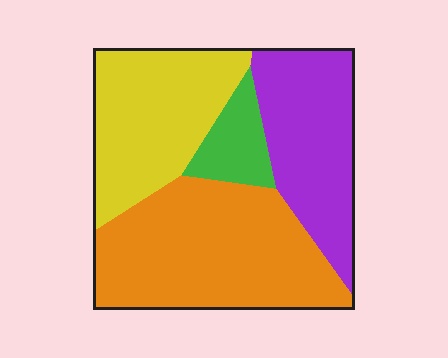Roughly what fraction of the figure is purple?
Purple takes up about one quarter (1/4) of the figure.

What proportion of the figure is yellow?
Yellow covers about 25% of the figure.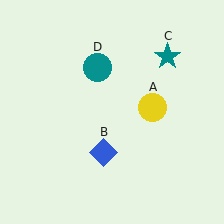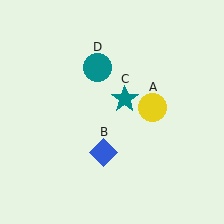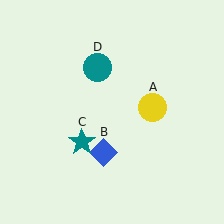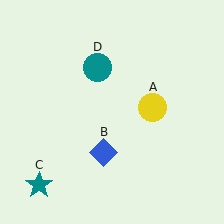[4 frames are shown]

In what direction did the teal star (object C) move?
The teal star (object C) moved down and to the left.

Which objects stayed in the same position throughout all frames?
Yellow circle (object A) and blue diamond (object B) and teal circle (object D) remained stationary.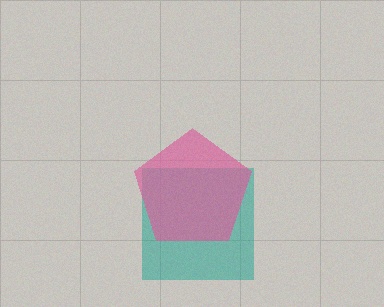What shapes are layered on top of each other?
The layered shapes are: a teal square, a pink pentagon.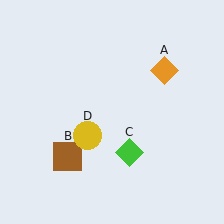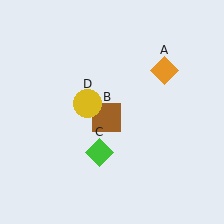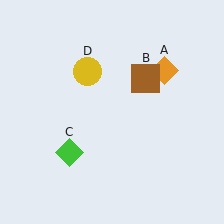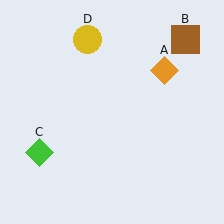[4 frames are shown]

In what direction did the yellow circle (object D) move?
The yellow circle (object D) moved up.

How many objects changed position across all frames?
3 objects changed position: brown square (object B), green diamond (object C), yellow circle (object D).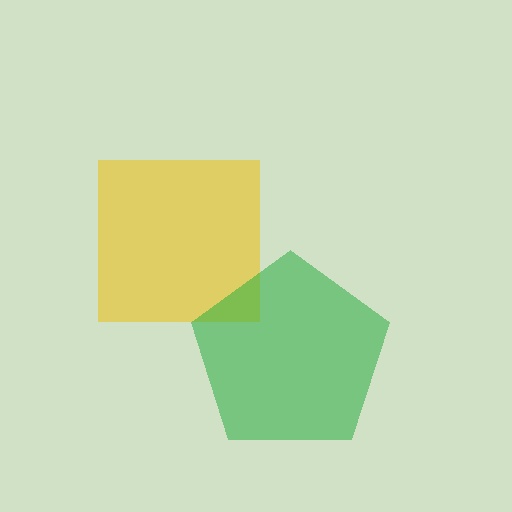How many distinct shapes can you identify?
There are 2 distinct shapes: a yellow square, a green pentagon.